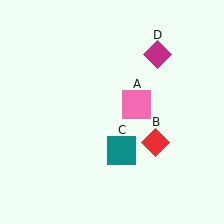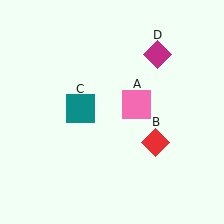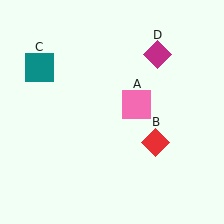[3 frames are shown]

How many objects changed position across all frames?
1 object changed position: teal square (object C).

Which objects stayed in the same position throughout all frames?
Pink square (object A) and red diamond (object B) and magenta diamond (object D) remained stationary.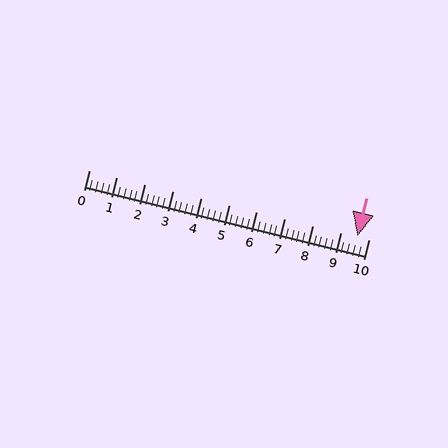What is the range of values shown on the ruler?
The ruler shows values from 0 to 10.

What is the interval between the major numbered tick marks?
The major tick marks are spaced 1 units apart.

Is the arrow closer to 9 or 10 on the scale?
The arrow is closer to 10.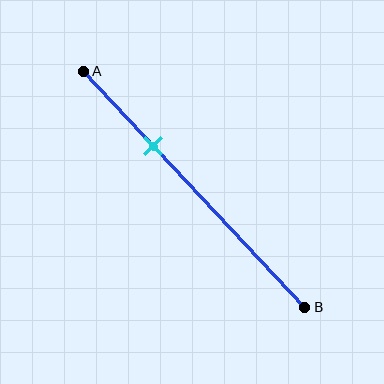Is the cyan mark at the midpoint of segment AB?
No, the mark is at about 30% from A, not at the 50% midpoint.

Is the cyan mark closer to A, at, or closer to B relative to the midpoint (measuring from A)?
The cyan mark is closer to point A than the midpoint of segment AB.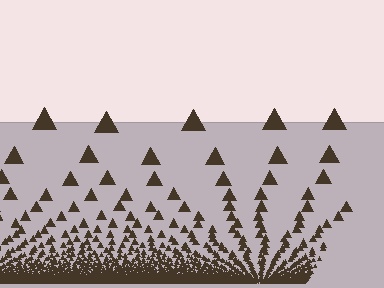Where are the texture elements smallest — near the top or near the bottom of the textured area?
Near the bottom.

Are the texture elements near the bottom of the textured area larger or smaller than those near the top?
Smaller. The gradient is inverted — elements near the bottom are smaller and denser.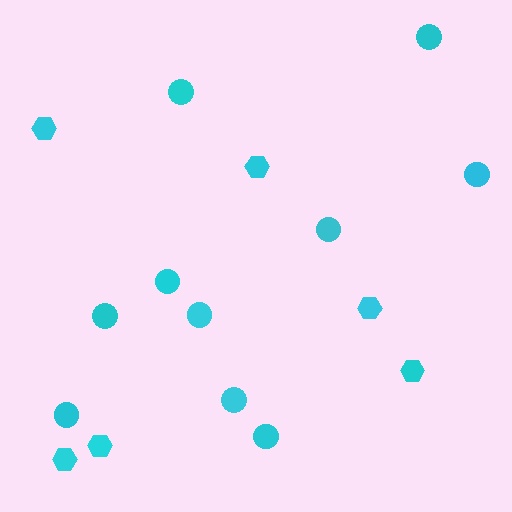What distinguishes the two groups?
There are 2 groups: one group of circles (10) and one group of hexagons (6).